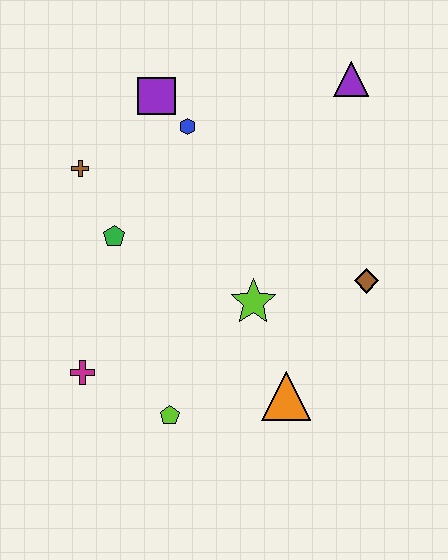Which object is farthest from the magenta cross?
The purple triangle is farthest from the magenta cross.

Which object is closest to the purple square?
The blue hexagon is closest to the purple square.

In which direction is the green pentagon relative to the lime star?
The green pentagon is to the left of the lime star.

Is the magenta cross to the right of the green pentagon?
No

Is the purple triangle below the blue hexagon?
No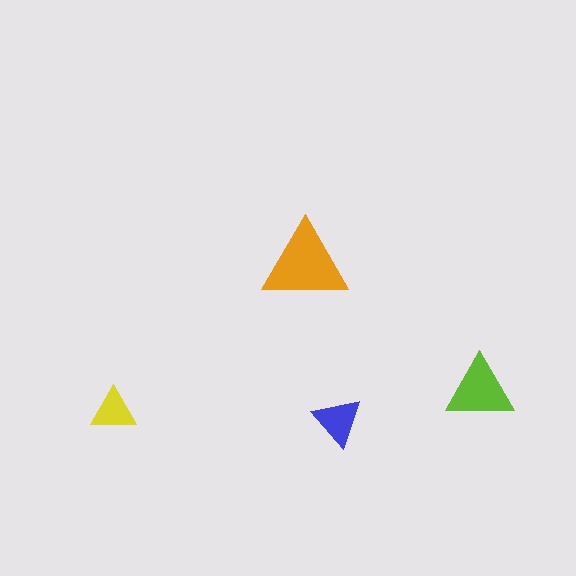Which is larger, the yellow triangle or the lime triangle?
The lime one.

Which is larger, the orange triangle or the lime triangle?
The orange one.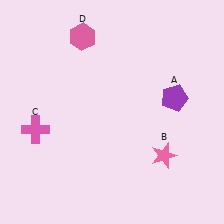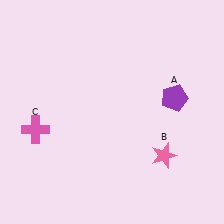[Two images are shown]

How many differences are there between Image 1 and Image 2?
There is 1 difference between the two images.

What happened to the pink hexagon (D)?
The pink hexagon (D) was removed in Image 2. It was in the top-left area of Image 1.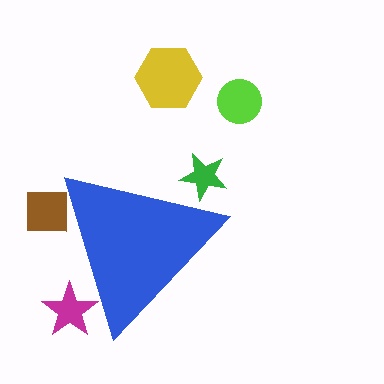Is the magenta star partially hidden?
Yes, the magenta star is partially hidden behind the blue triangle.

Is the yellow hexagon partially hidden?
No, the yellow hexagon is fully visible.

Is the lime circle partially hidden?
No, the lime circle is fully visible.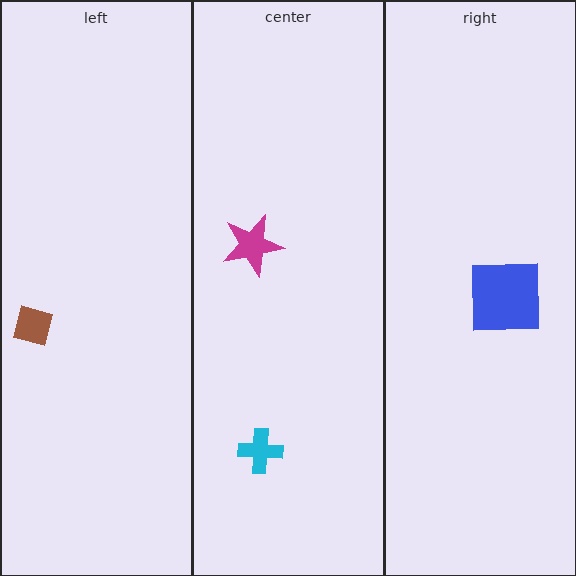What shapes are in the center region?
The magenta star, the cyan cross.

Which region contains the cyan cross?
The center region.